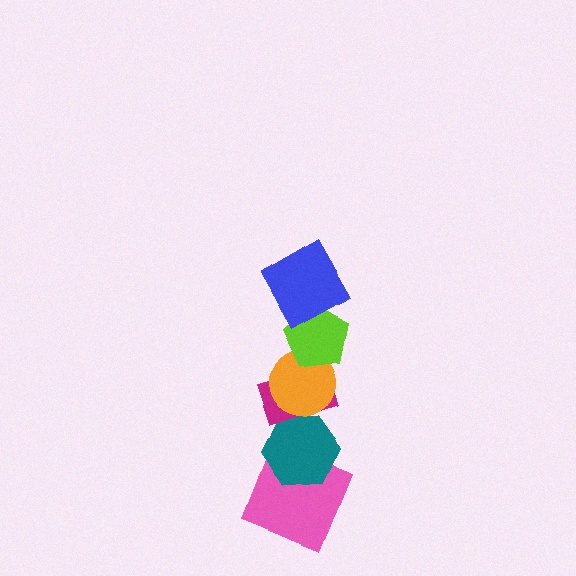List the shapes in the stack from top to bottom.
From top to bottom: the blue square, the lime pentagon, the orange circle, the magenta rectangle, the teal hexagon, the pink square.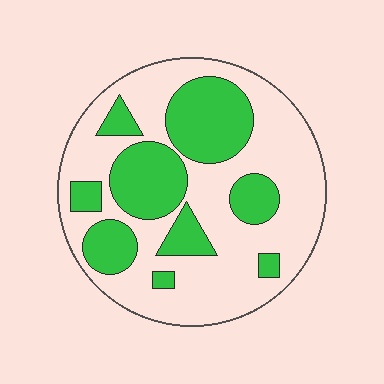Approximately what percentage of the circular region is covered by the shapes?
Approximately 35%.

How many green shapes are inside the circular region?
9.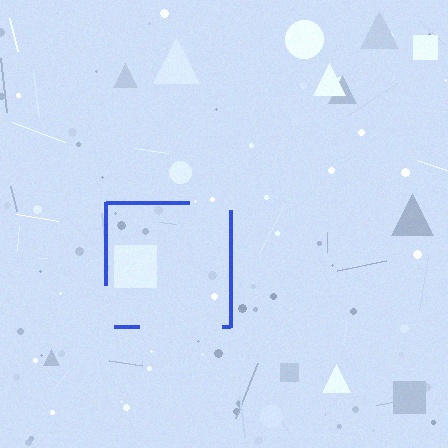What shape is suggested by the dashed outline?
The dashed outline suggests a square.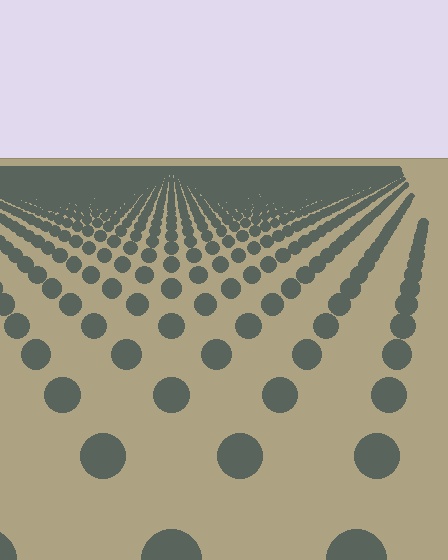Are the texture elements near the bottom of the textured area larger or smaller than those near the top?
Larger. Near the bottom, elements are closer to the viewer and appear at a bigger on-screen size.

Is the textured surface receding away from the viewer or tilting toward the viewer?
The surface is receding away from the viewer. Texture elements get smaller and denser toward the top.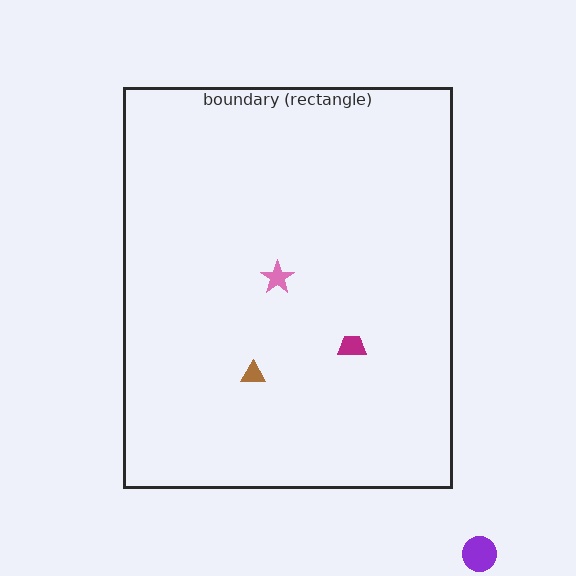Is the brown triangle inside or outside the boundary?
Inside.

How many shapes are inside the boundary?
3 inside, 1 outside.